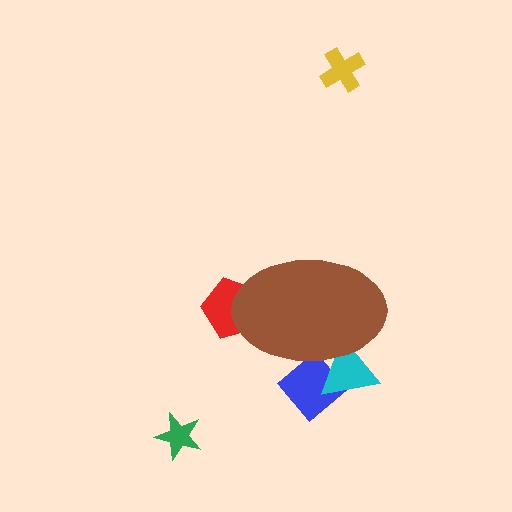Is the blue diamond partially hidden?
Yes, the blue diamond is partially hidden behind the brown ellipse.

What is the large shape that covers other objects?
A brown ellipse.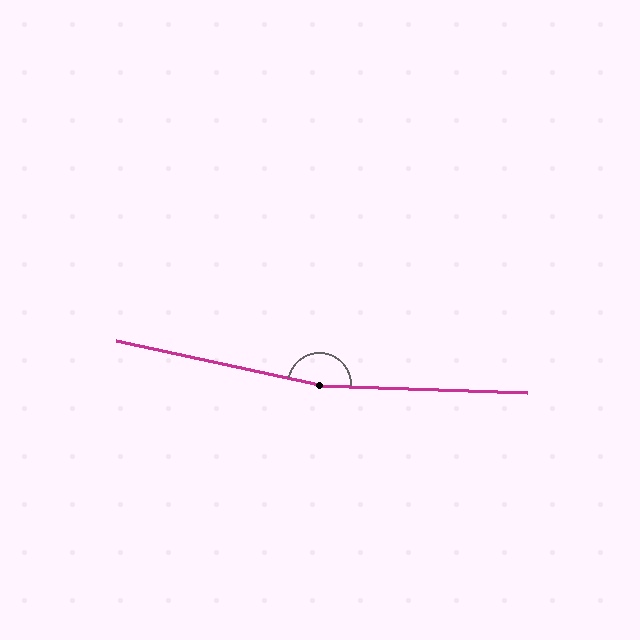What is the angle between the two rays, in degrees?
Approximately 170 degrees.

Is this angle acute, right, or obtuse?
It is obtuse.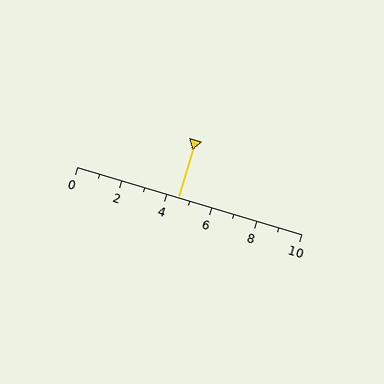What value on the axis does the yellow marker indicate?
The marker indicates approximately 4.5.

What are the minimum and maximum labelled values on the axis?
The axis runs from 0 to 10.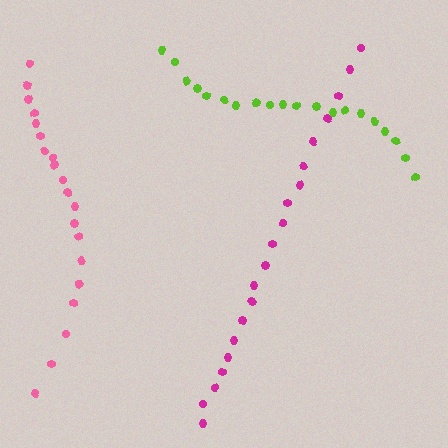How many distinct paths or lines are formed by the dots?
There are 3 distinct paths.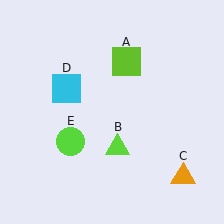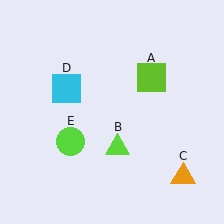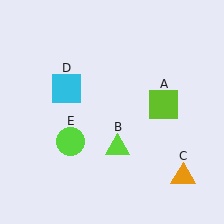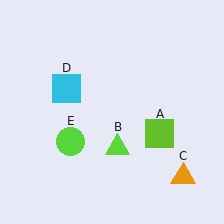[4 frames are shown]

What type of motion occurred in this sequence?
The lime square (object A) rotated clockwise around the center of the scene.